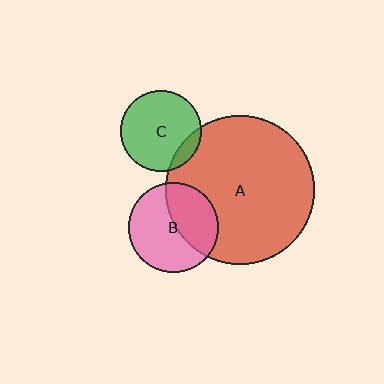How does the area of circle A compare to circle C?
Approximately 3.4 times.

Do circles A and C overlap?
Yes.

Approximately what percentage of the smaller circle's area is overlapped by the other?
Approximately 10%.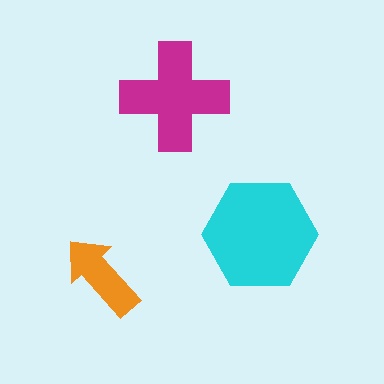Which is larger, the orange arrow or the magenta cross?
The magenta cross.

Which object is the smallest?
The orange arrow.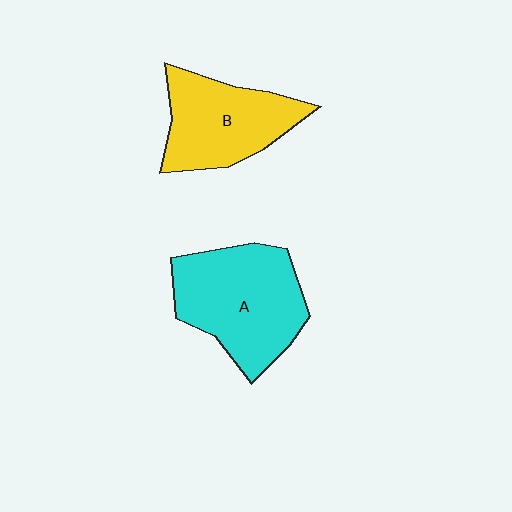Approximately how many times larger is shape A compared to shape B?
Approximately 1.3 times.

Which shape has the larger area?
Shape A (cyan).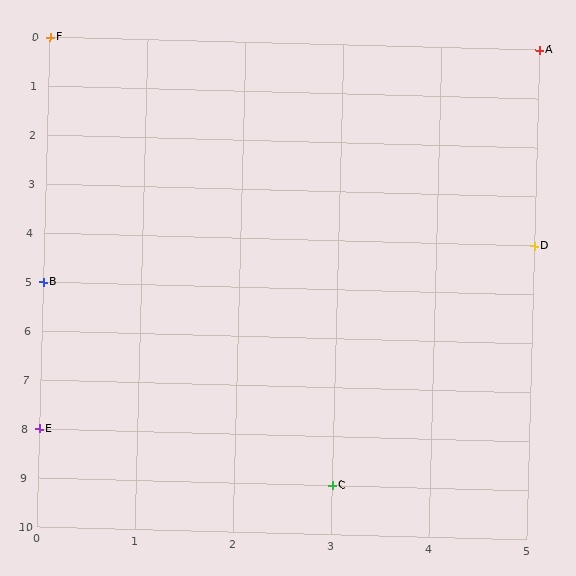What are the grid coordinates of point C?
Point C is at grid coordinates (3, 9).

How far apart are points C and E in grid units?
Points C and E are 3 columns and 1 row apart (about 3.2 grid units diagonally).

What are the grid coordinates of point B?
Point B is at grid coordinates (0, 5).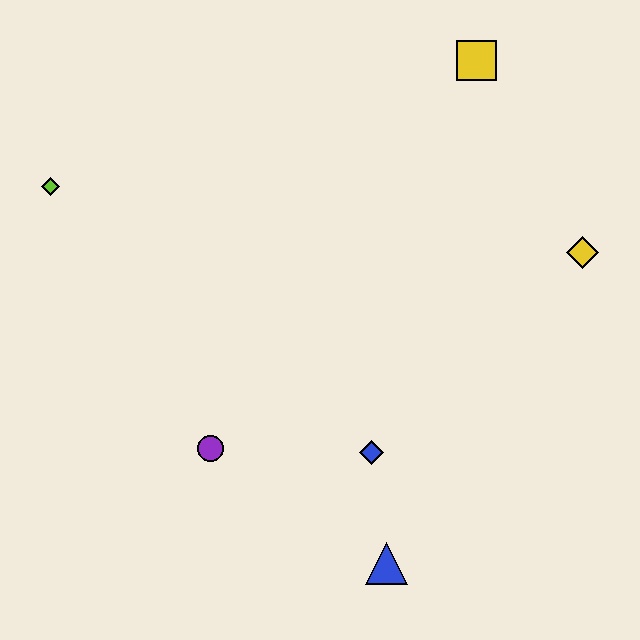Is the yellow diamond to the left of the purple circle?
No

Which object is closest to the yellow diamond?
The yellow square is closest to the yellow diamond.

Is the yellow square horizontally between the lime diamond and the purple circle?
No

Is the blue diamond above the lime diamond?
No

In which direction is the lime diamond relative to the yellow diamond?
The lime diamond is to the left of the yellow diamond.